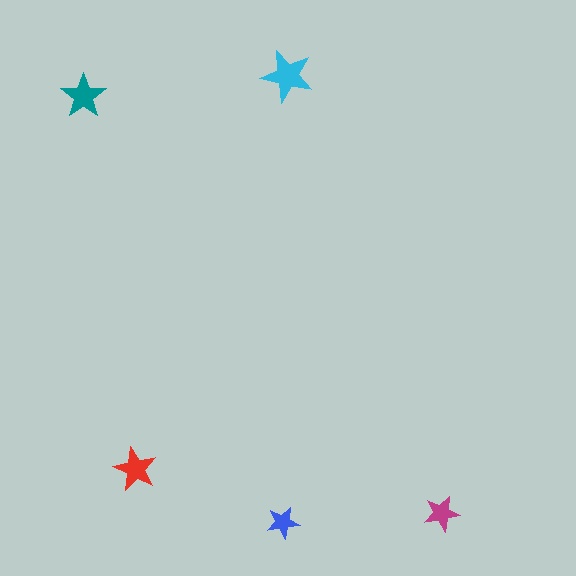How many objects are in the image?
There are 5 objects in the image.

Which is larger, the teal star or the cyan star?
The cyan one.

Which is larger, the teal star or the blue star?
The teal one.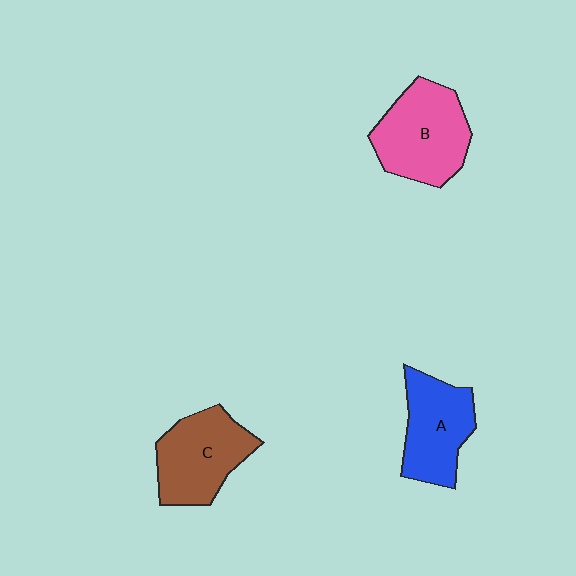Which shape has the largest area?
Shape B (pink).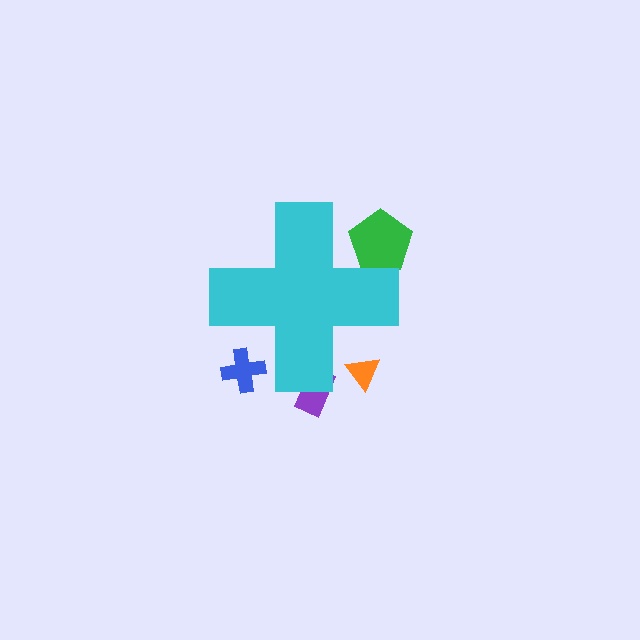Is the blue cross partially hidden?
Yes, the blue cross is partially hidden behind the cyan cross.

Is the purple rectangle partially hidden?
Yes, the purple rectangle is partially hidden behind the cyan cross.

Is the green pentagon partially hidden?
Yes, the green pentagon is partially hidden behind the cyan cross.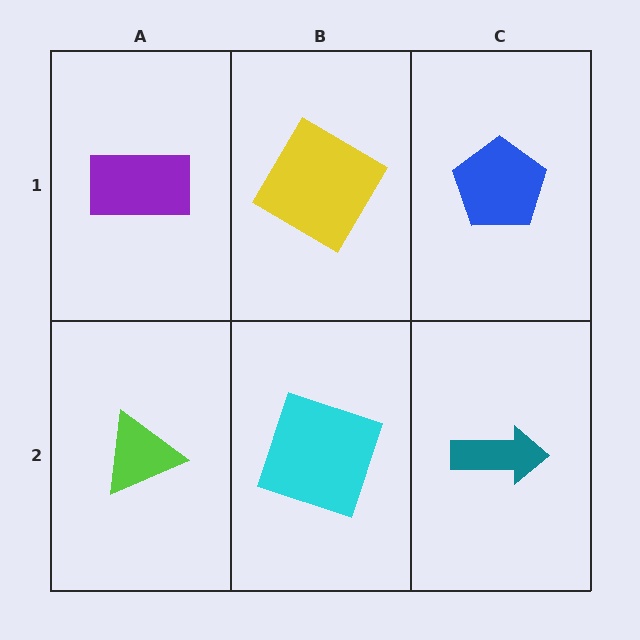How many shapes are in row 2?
3 shapes.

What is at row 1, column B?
A yellow diamond.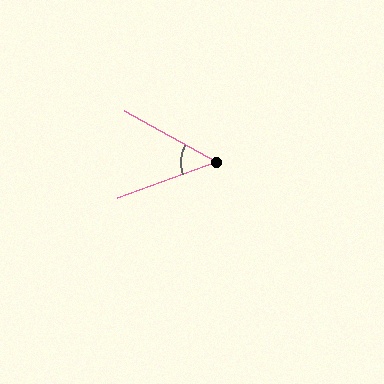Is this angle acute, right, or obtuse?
It is acute.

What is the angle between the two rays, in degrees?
Approximately 49 degrees.